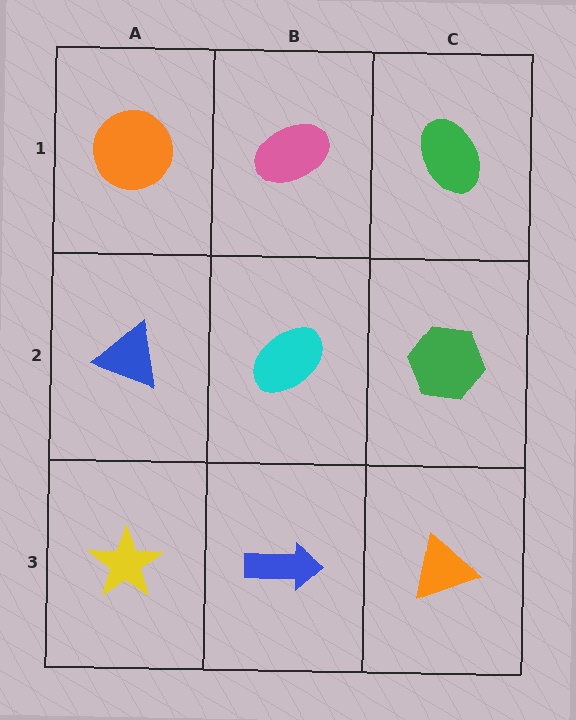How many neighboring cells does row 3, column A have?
2.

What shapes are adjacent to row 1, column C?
A green hexagon (row 2, column C), a pink ellipse (row 1, column B).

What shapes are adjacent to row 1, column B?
A cyan ellipse (row 2, column B), an orange circle (row 1, column A), a green ellipse (row 1, column C).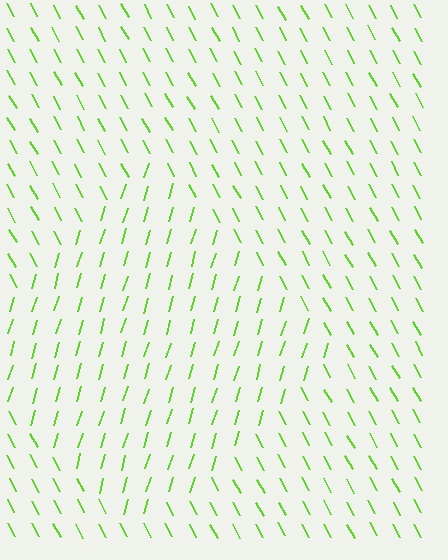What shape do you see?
I see a diamond.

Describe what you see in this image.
The image is filled with small lime line segments. A diamond region in the image has lines oriented differently from the surrounding lines, creating a visible texture boundary.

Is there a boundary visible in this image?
Yes, there is a texture boundary formed by a change in line orientation.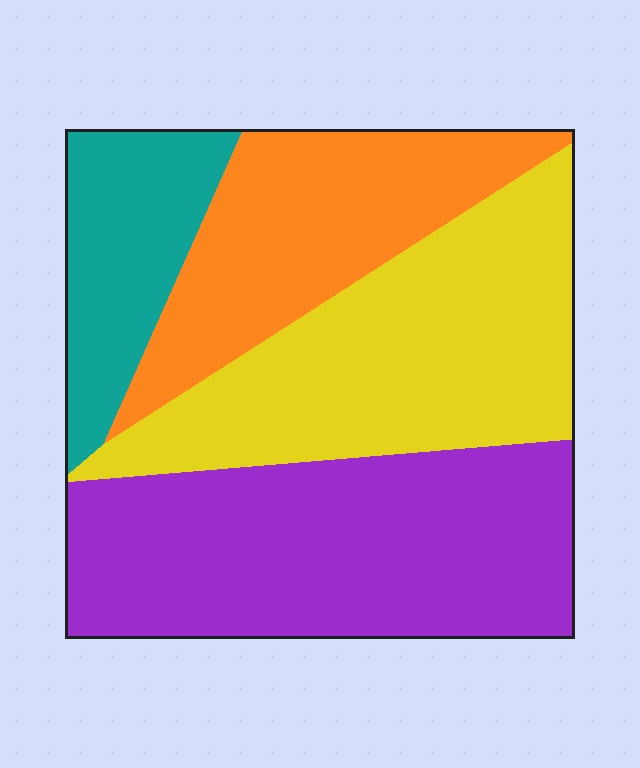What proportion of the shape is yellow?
Yellow takes up about one third (1/3) of the shape.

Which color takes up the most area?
Purple, at roughly 35%.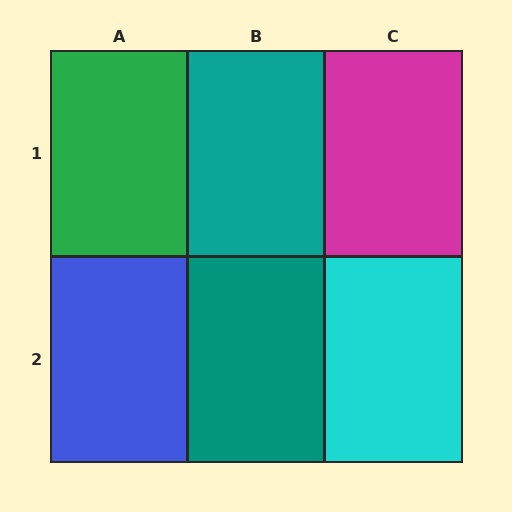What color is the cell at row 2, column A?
Blue.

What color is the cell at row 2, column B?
Teal.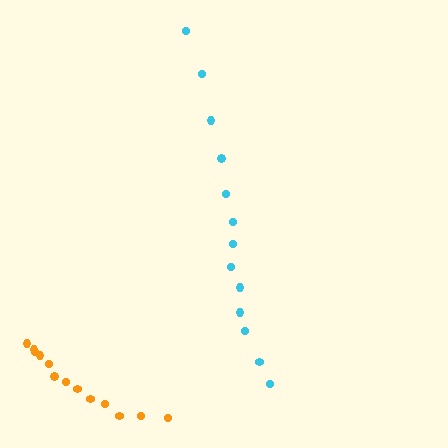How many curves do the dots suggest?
There are 2 distinct paths.